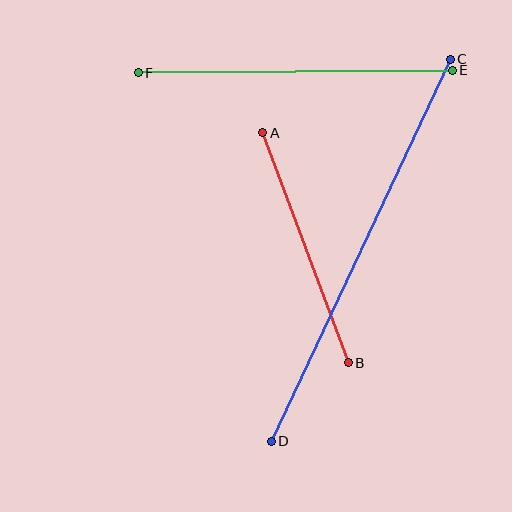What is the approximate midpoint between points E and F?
The midpoint is at approximately (295, 72) pixels.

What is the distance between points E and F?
The distance is approximately 314 pixels.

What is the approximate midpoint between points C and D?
The midpoint is at approximately (361, 250) pixels.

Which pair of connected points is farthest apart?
Points C and D are farthest apart.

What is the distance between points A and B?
The distance is approximately 245 pixels.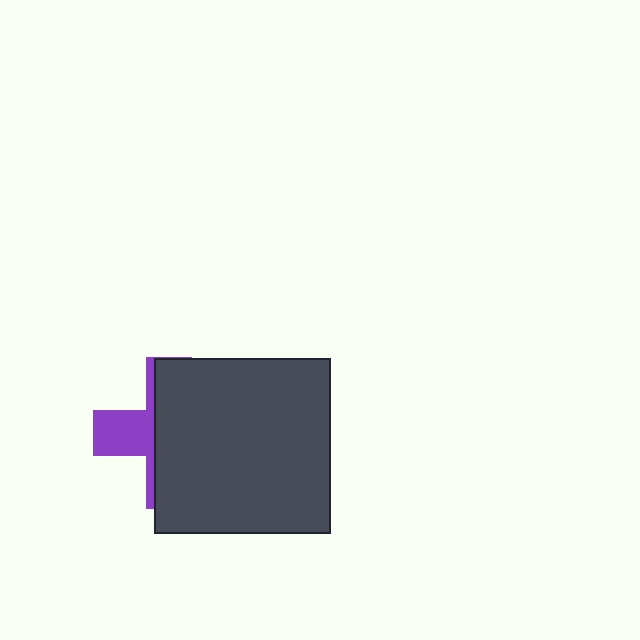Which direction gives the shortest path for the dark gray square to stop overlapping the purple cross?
Moving right gives the shortest separation.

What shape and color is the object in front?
The object in front is a dark gray square.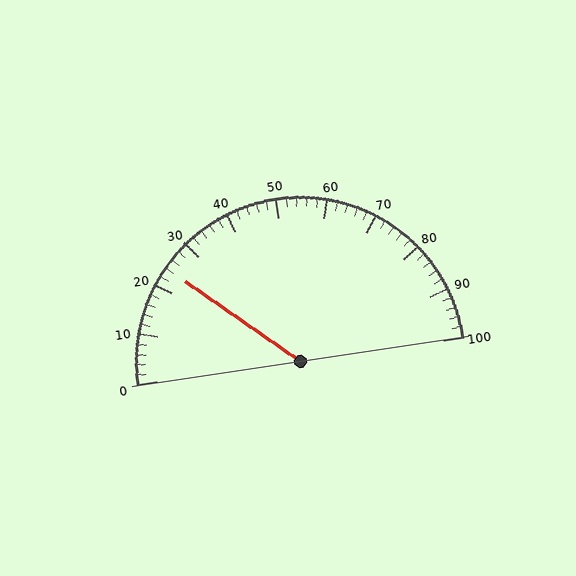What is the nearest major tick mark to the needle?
The nearest major tick mark is 20.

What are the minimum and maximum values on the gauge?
The gauge ranges from 0 to 100.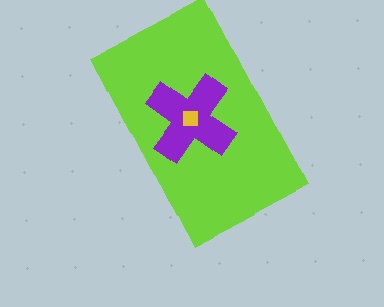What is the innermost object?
The yellow square.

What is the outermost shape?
The lime rectangle.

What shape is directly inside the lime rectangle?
The purple cross.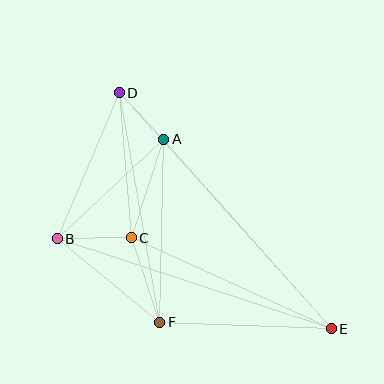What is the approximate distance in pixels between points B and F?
The distance between B and F is approximately 133 pixels.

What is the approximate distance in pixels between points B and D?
The distance between B and D is approximately 159 pixels.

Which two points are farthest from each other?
Points D and E are farthest from each other.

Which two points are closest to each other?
Points A and D are closest to each other.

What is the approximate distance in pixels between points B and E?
The distance between B and E is approximately 289 pixels.